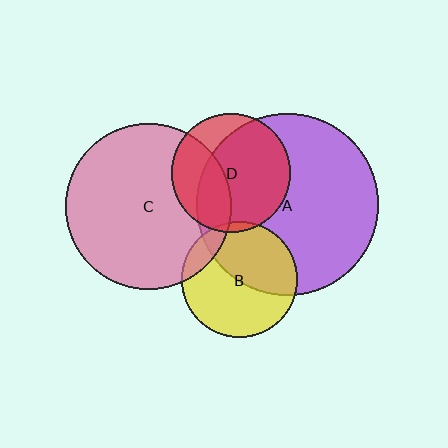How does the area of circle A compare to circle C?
Approximately 1.2 times.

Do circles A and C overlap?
Yes.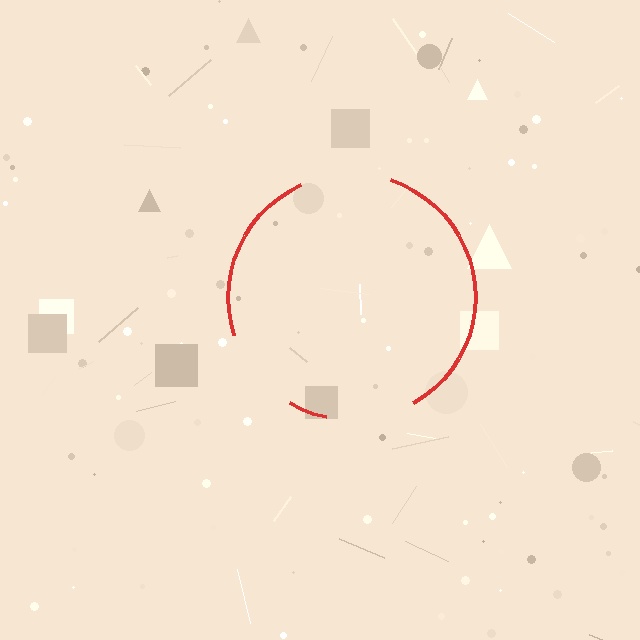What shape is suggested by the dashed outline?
The dashed outline suggests a circle.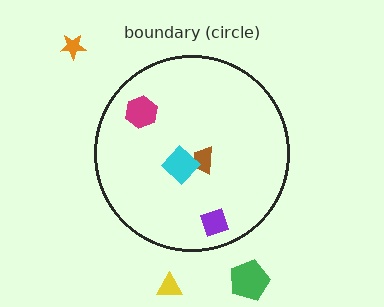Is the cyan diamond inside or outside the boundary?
Inside.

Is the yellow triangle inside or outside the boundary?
Outside.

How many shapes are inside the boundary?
4 inside, 3 outside.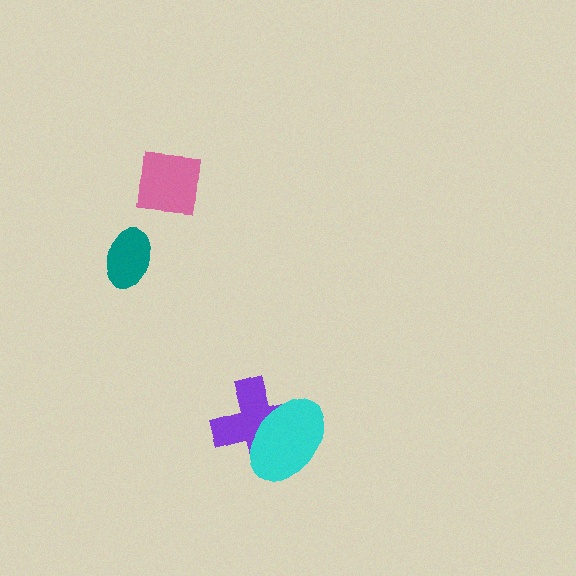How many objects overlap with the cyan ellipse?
1 object overlaps with the cyan ellipse.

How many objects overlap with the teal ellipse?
0 objects overlap with the teal ellipse.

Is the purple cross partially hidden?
Yes, it is partially covered by another shape.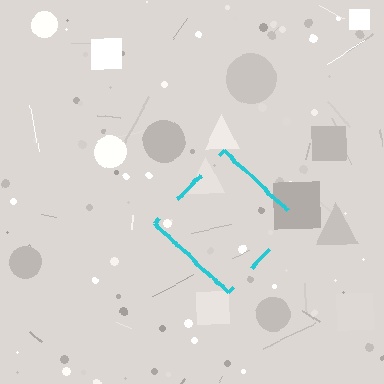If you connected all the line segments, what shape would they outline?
They would outline a diamond.